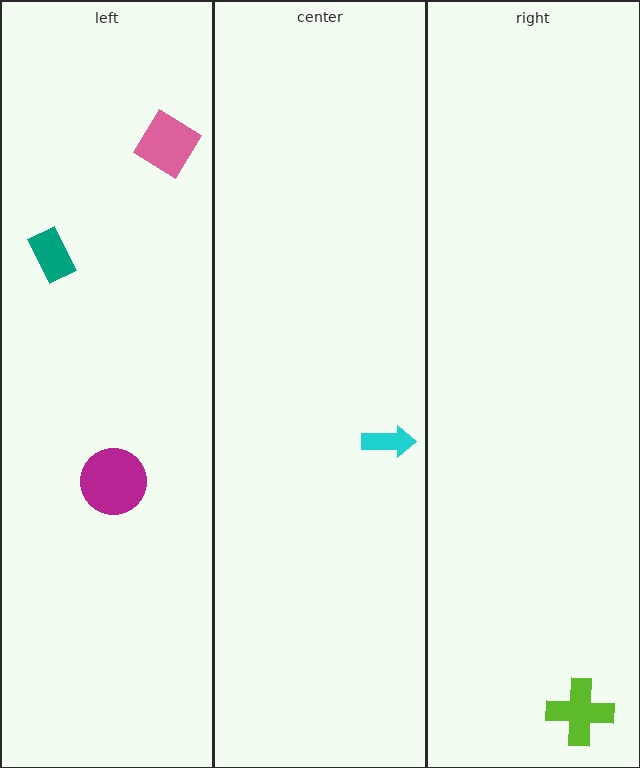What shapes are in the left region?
The teal rectangle, the magenta circle, the pink diamond.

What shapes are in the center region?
The cyan arrow.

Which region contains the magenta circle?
The left region.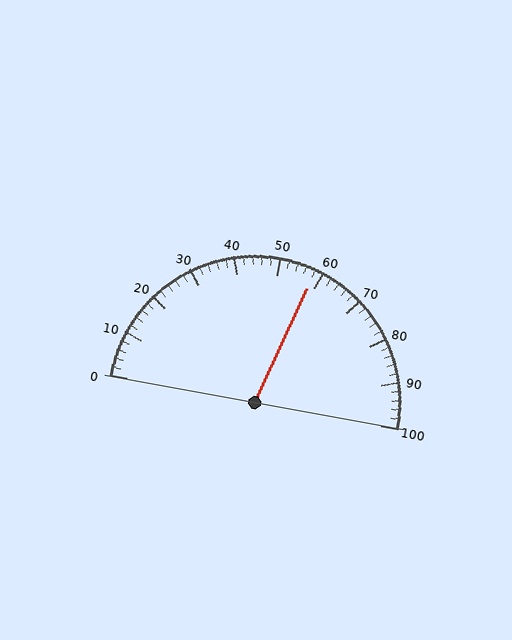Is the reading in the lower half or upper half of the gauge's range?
The reading is in the upper half of the range (0 to 100).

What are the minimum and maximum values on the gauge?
The gauge ranges from 0 to 100.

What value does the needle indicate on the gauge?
The needle indicates approximately 58.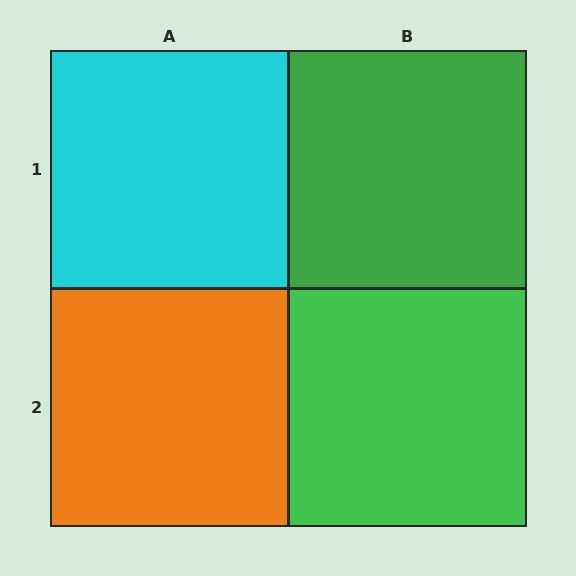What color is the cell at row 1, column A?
Cyan.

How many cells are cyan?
1 cell is cyan.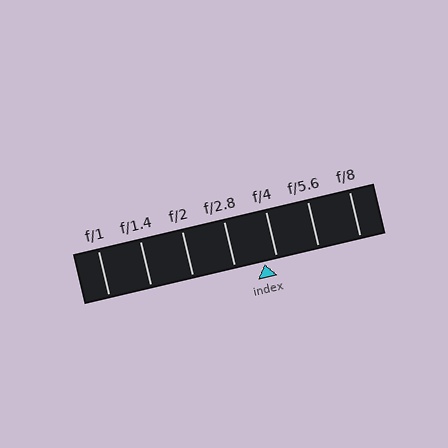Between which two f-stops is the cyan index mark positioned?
The index mark is between f/2.8 and f/4.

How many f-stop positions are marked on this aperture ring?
There are 7 f-stop positions marked.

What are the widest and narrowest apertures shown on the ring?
The widest aperture shown is f/1 and the narrowest is f/8.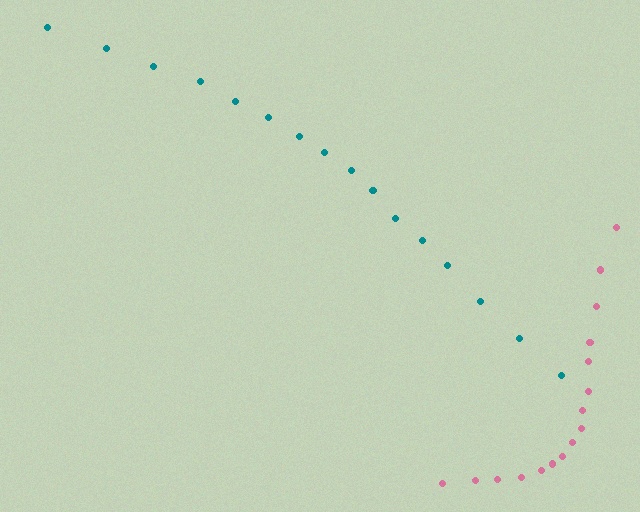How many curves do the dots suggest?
There are 2 distinct paths.